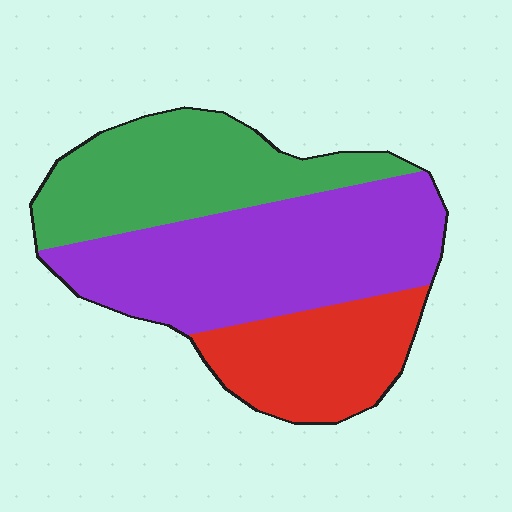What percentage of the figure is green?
Green takes up about one third (1/3) of the figure.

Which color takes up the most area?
Purple, at roughly 45%.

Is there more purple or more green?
Purple.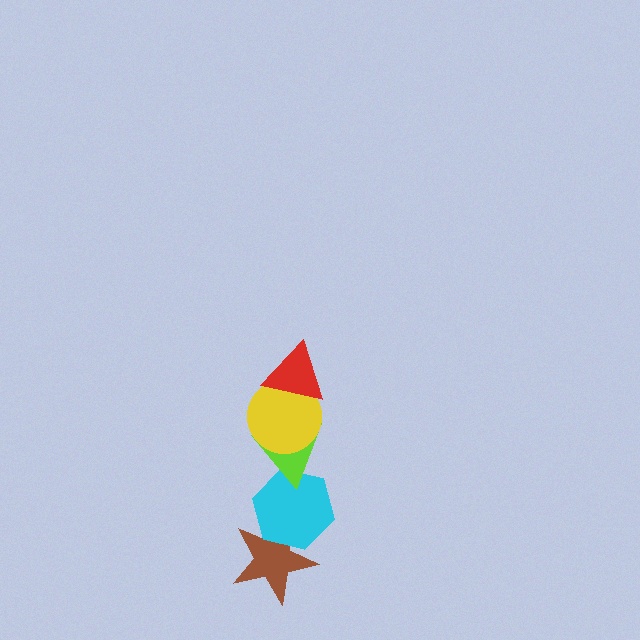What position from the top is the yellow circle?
The yellow circle is 2nd from the top.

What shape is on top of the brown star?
The cyan hexagon is on top of the brown star.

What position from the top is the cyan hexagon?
The cyan hexagon is 4th from the top.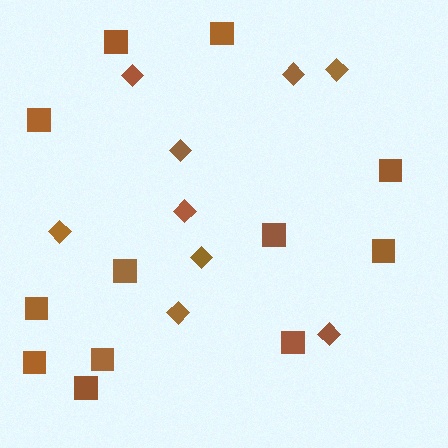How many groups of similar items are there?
There are 2 groups: one group of diamonds (9) and one group of squares (12).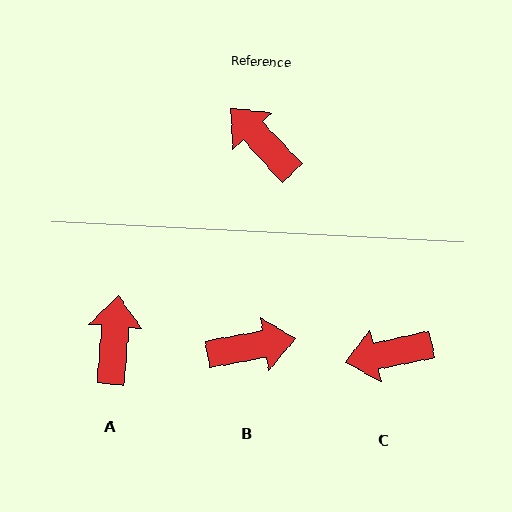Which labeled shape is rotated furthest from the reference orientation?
B, about 123 degrees away.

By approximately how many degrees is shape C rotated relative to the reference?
Approximately 59 degrees counter-clockwise.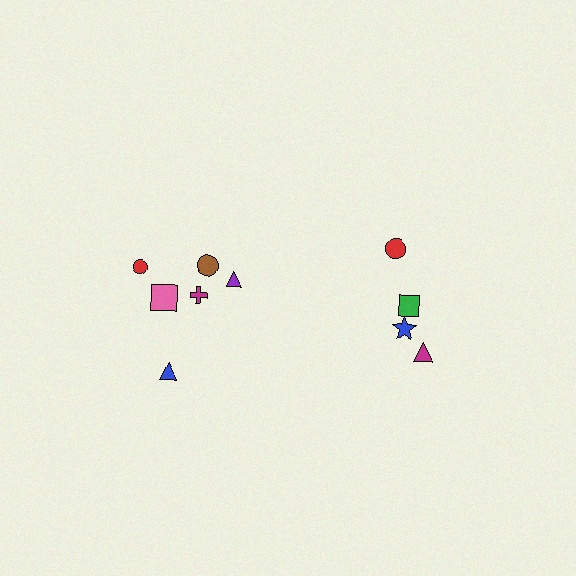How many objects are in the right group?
There are 4 objects.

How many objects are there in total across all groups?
There are 10 objects.